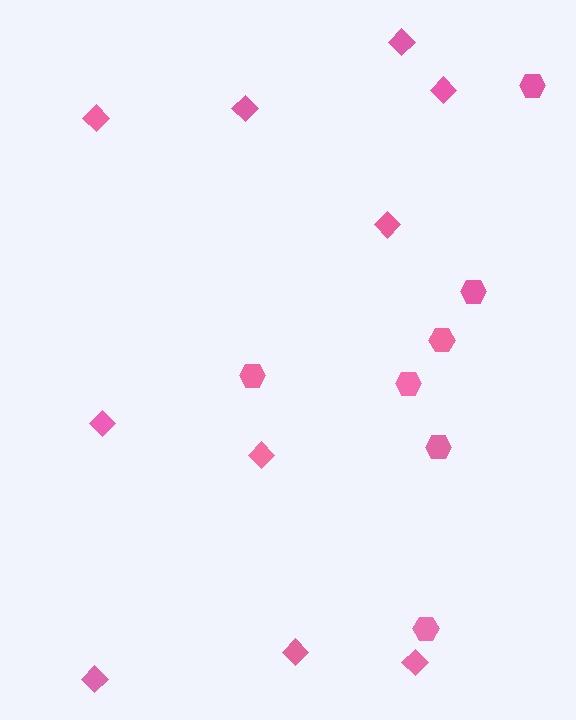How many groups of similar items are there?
There are 2 groups: one group of hexagons (7) and one group of diamonds (10).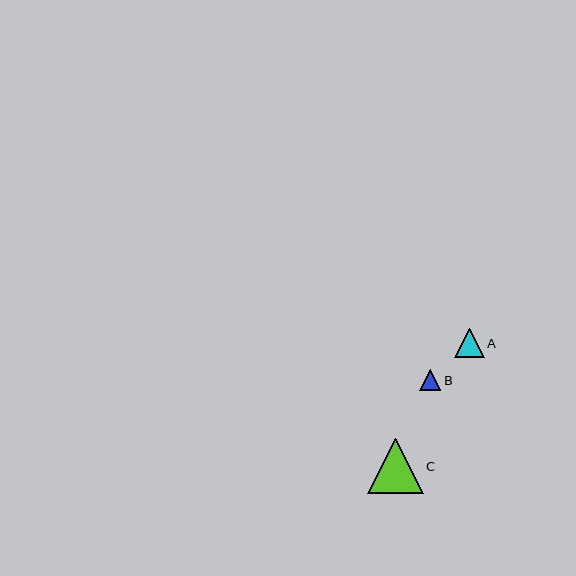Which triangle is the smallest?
Triangle B is the smallest with a size of approximately 21 pixels.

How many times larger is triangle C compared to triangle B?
Triangle C is approximately 2.6 times the size of triangle B.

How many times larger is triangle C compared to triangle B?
Triangle C is approximately 2.6 times the size of triangle B.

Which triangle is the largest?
Triangle C is the largest with a size of approximately 56 pixels.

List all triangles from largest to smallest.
From largest to smallest: C, A, B.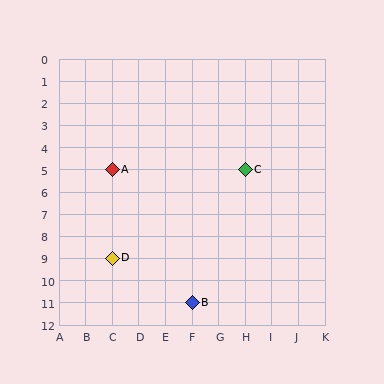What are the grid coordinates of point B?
Point B is at grid coordinates (F, 11).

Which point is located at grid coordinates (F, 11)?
Point B is at (F, 11).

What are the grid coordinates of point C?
Point C is at grid coordinates (H, 5).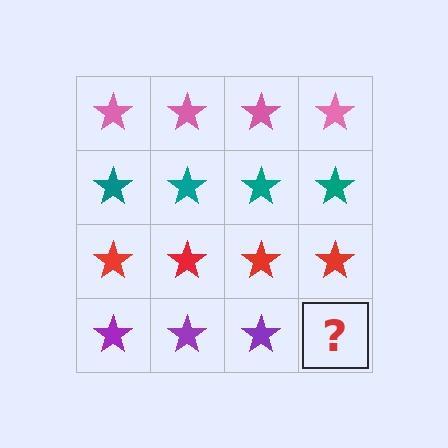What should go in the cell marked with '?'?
The missing cell should contain a purple star.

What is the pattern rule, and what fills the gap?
The rule is that each row has a consistent color. The gap should be filled with a purple star.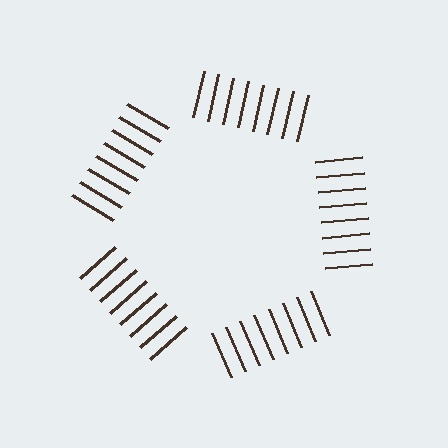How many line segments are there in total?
40 — 8 along each of the 5 edges.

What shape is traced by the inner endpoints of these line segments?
An illusory pentagon — the line segments terminate on its edges but no continuous stroke is drawn.